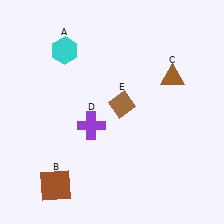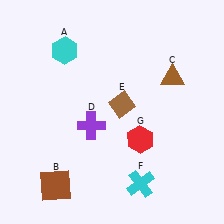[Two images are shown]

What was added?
A cyan cross (F), a red hexagon (G) were added in Image 2.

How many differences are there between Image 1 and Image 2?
There are 2 differences between the two images.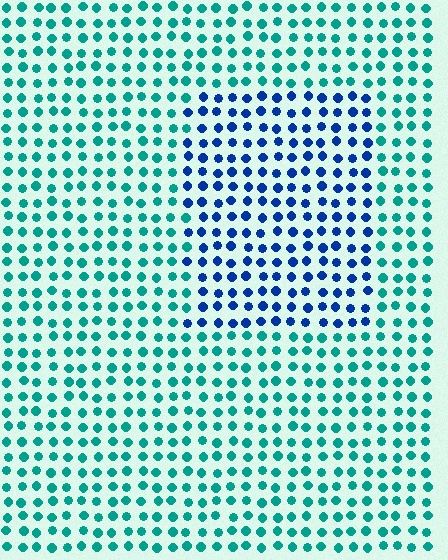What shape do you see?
I see a rectangle.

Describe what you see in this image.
The image is filled with small teal elements in a uniform arrangement. A rectangle-shaped region is visible where the elements are tinted to a slightly different hue, forming a subtle color boundary.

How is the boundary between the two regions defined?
The boundary is defined purely by a slight shift in hue (about 48 degrees). Spacing, size, and orientation are identical on both sides.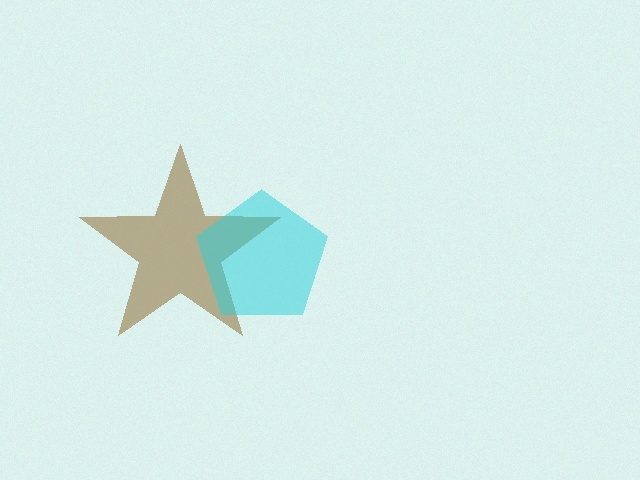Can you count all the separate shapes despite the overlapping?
Yes, there are 2 separate shapes.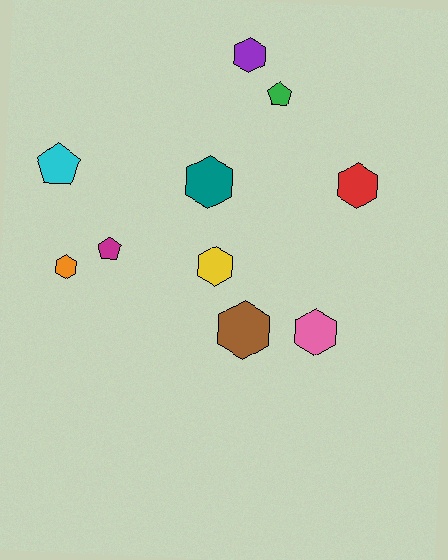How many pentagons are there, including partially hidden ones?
There are 3 pentagons.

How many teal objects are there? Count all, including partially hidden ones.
There is 1 teal object.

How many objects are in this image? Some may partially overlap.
There are 10 objects.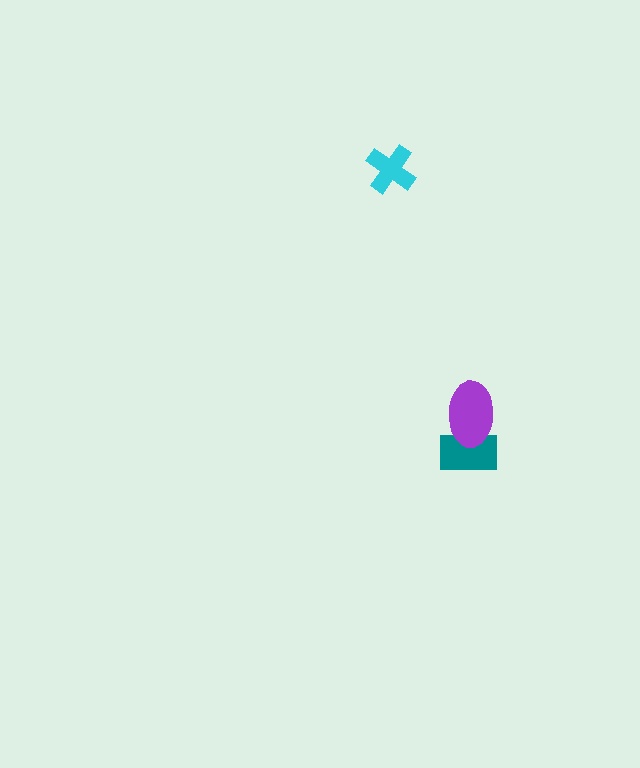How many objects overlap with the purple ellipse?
1 object overlaps with the purple ellipse.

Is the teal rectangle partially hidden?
Yes, it is partially covered by another shape.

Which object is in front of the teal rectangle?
The purple ellipse is in front of the teal rectangle.